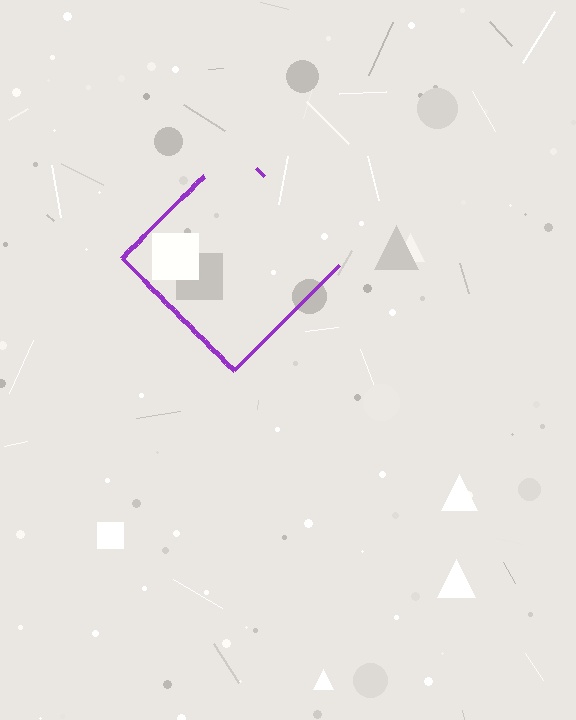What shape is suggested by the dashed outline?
The dashed outline suggests a diamond.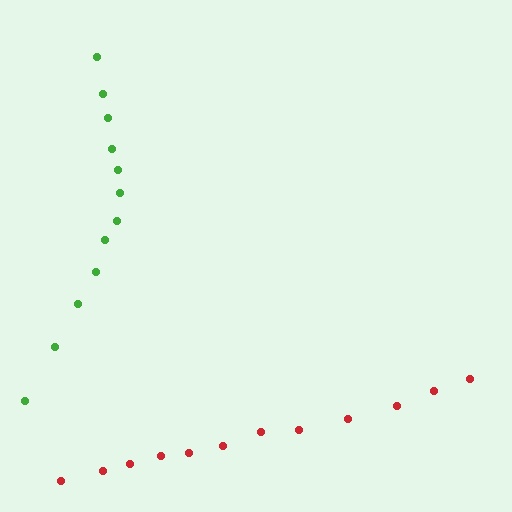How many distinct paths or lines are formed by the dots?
There are 2 distinct paths.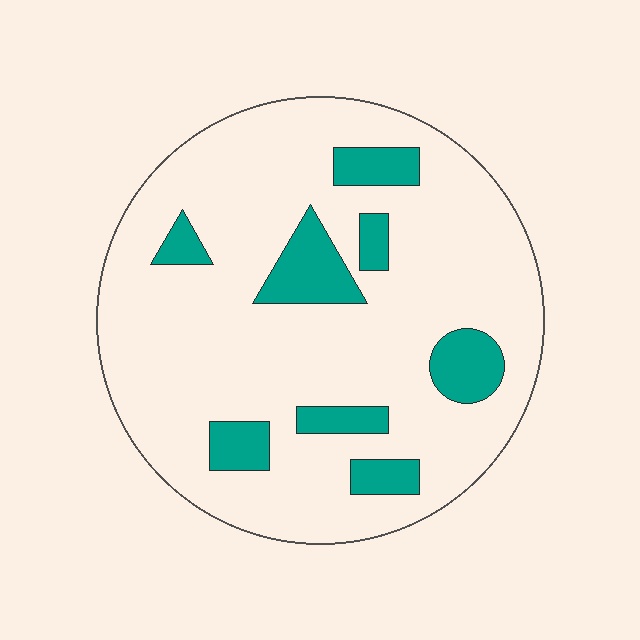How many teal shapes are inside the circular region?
8.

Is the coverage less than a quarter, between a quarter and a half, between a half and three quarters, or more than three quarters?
Less than a quarter.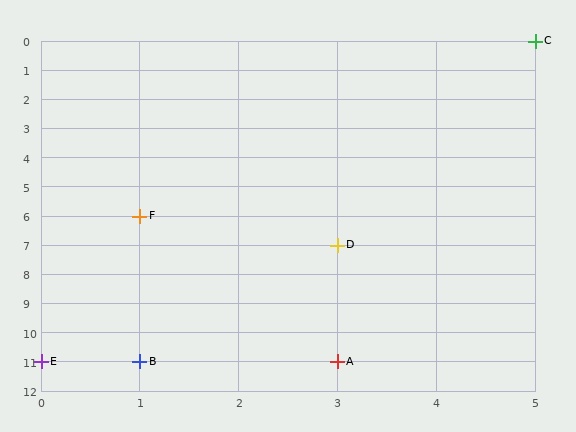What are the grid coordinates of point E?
Point E is at grid coordinates (0, 11).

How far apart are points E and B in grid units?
Points E and B are 1 column apart.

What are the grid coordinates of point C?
Point C is at grid coordinates (5, 0).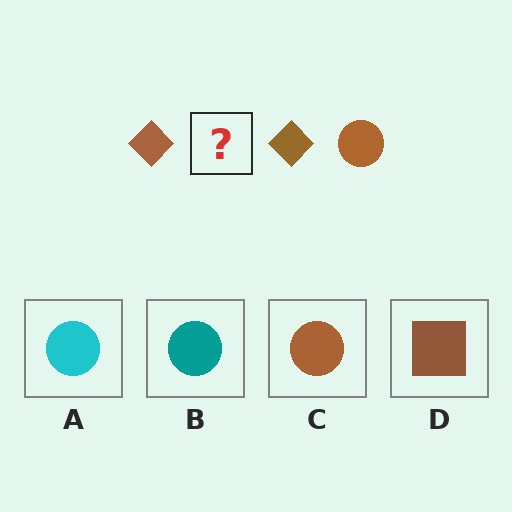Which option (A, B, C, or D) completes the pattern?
C.